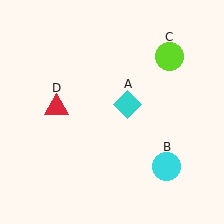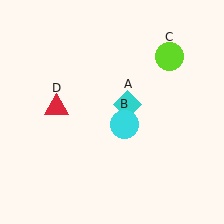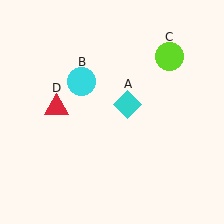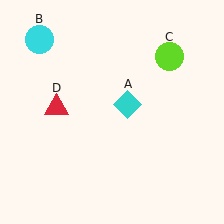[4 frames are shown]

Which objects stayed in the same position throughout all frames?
Cyan diamond (object A) and lime circle (object C) and red triangle (object D) remained stationary.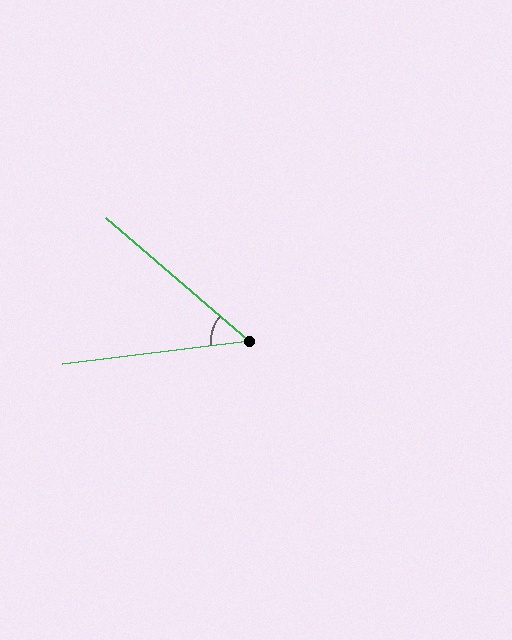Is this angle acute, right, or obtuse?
It is acute.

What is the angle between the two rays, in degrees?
Approximately 48 degrees.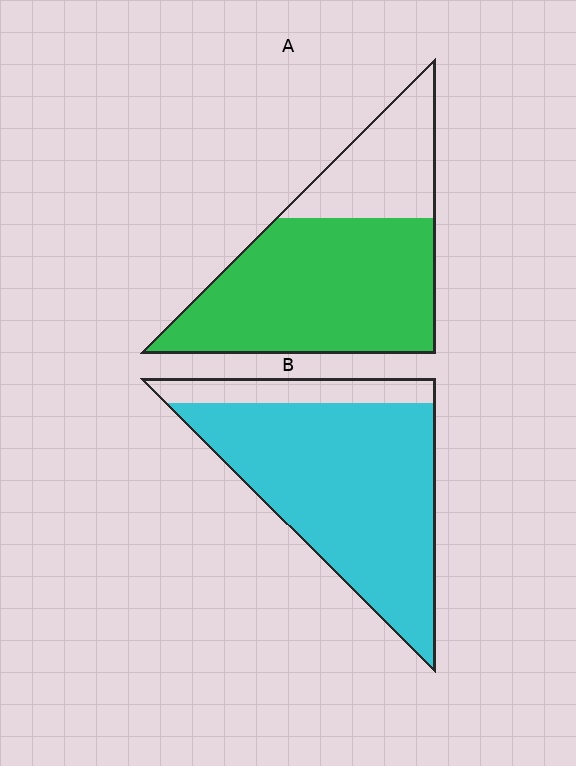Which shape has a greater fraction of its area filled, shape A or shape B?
Shape B.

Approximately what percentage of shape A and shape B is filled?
A is approximately 70% and B is approximately 85%.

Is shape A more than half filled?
Yes.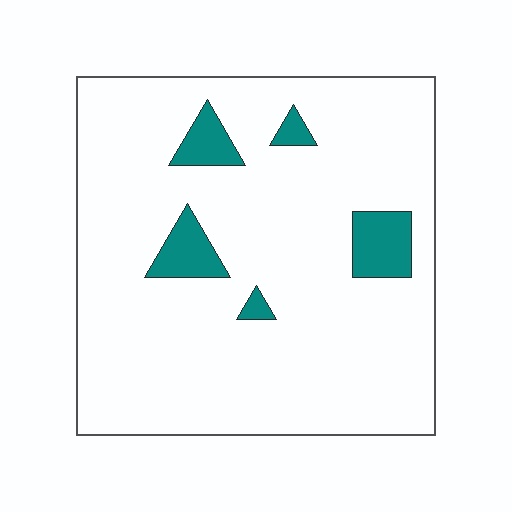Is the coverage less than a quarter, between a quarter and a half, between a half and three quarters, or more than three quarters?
Less than a quarter.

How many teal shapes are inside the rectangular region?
5.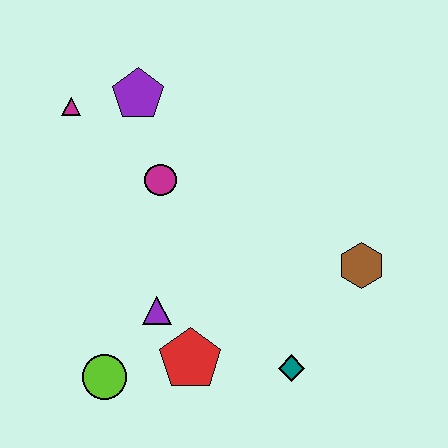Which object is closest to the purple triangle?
The red pentagon is closest to the purple triangle.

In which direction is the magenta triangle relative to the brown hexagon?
The magenta triangle is to the left of the brown hexagon.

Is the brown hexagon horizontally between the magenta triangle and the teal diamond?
No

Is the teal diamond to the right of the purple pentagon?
Yes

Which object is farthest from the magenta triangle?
The teal diamond is farthest from the magenta triangle.